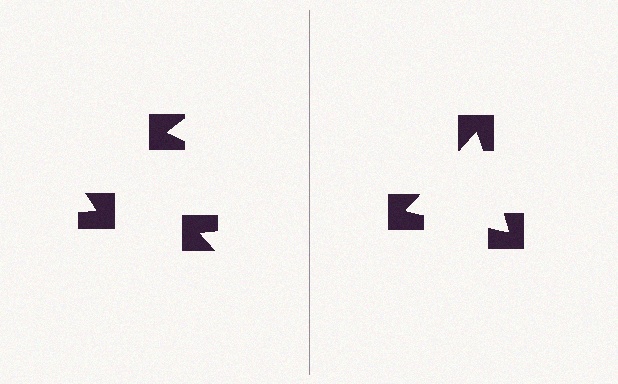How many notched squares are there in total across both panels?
6 — 3 on each side.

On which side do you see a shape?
An illusory triangle appears on the right side. On the left side the wedge cuts are rotated, so no coherent shape forms.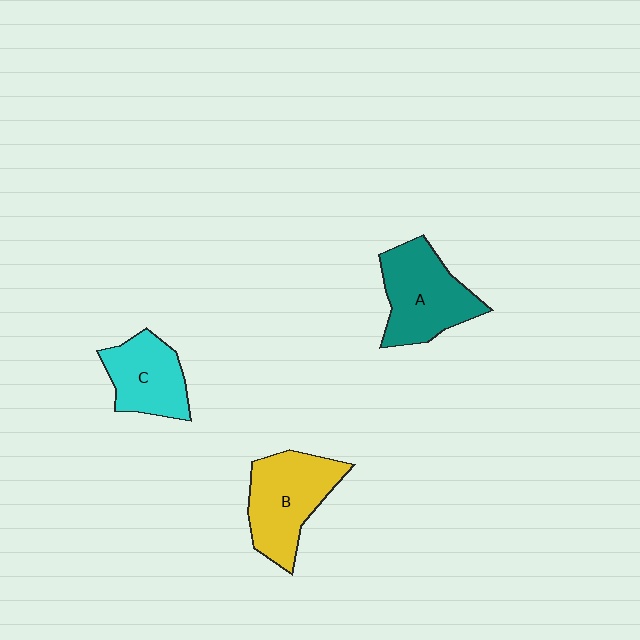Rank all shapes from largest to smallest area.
From largest to smallest: B (yellow), A (teal), C (cyan).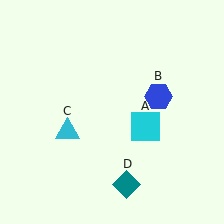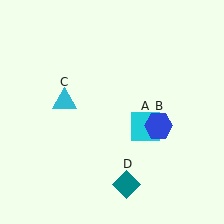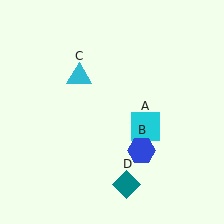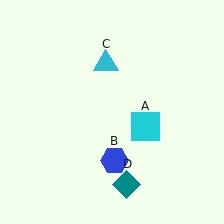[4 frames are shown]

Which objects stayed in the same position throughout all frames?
Cyan square (object A) and teal diamond (object D) remained stationary.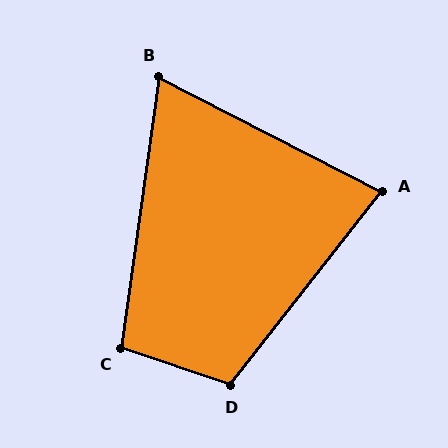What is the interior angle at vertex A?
Approximately 79 degrees (acute).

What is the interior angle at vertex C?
Approximately 101 degrees (obtuse).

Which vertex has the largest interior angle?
D, at approximately 109 degrees.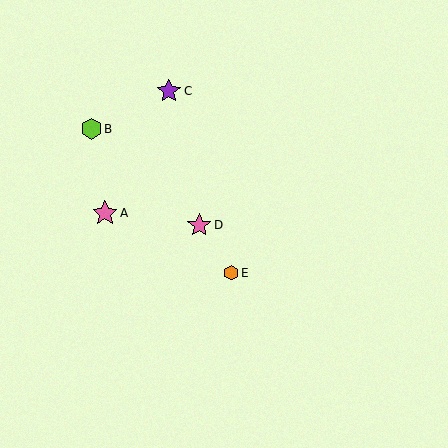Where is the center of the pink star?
The center of the pink star is at (105, 213).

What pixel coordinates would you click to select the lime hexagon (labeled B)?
Click at (91, 129) to select the lime hexagon B.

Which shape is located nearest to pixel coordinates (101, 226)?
The pink star (labeled A) at (105, 213) is nearest to that location.